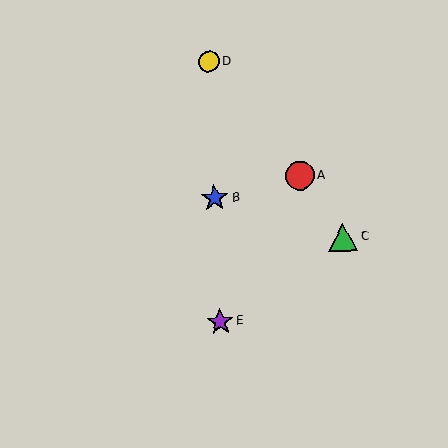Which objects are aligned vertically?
Objects B, D, E are aligned vertically.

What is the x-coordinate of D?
Object D is at x≈209.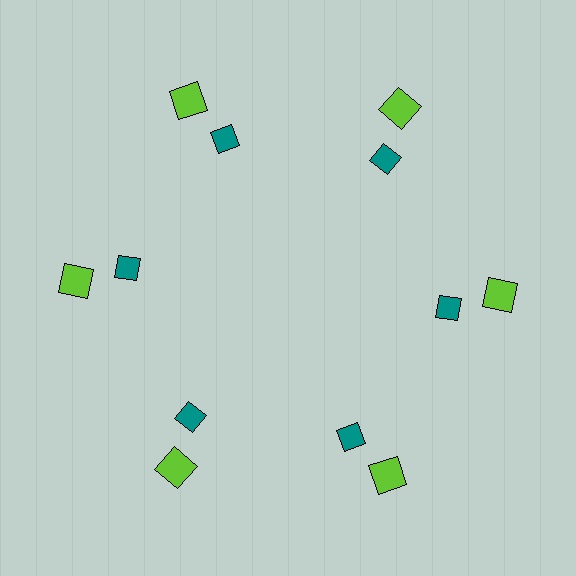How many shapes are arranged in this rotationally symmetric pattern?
There are 12 shapes, arranged in 6 groups of 2.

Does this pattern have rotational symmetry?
Yes, this pattern has 6-fold rotational symmetry. It looks the same after rotating 60 degrees around the center.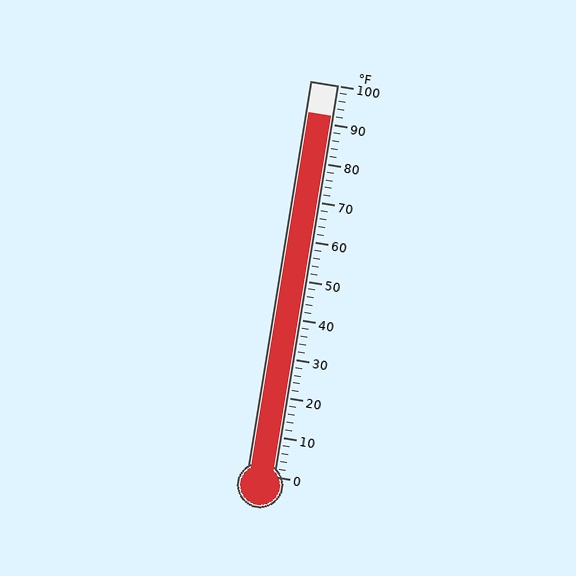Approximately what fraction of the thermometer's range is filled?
The thermometer is filled to approximately 90% of its range.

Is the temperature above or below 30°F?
The temperature is above 30°F.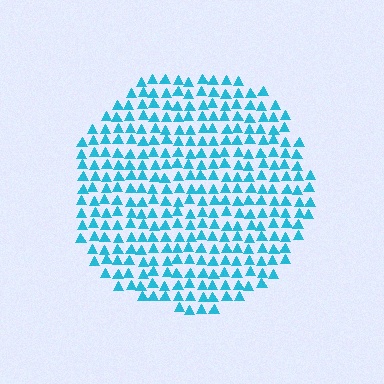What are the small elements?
The small elements are triangles.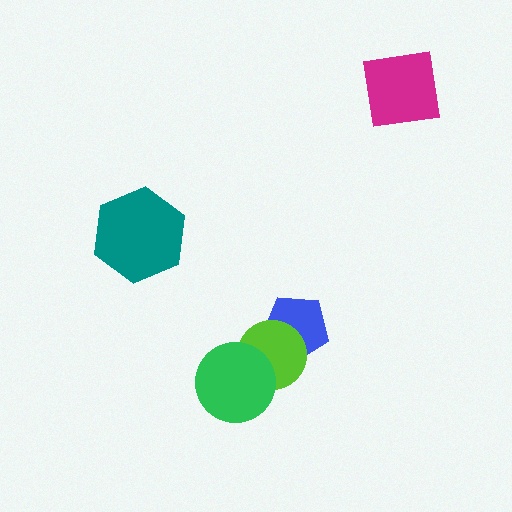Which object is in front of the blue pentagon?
The lime circle is in front of the blue pentagon.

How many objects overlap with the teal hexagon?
0 objects overlap with the teal hexagon.